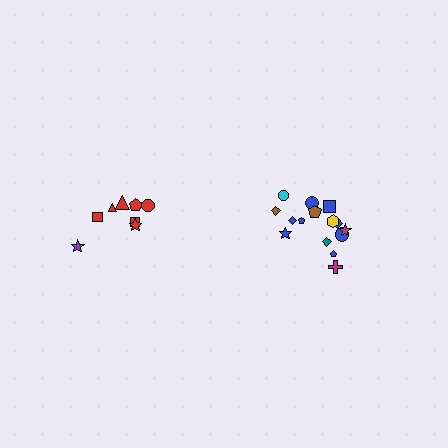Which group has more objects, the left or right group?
The right group.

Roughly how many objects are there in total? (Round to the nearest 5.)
Roughly 25 objects in total.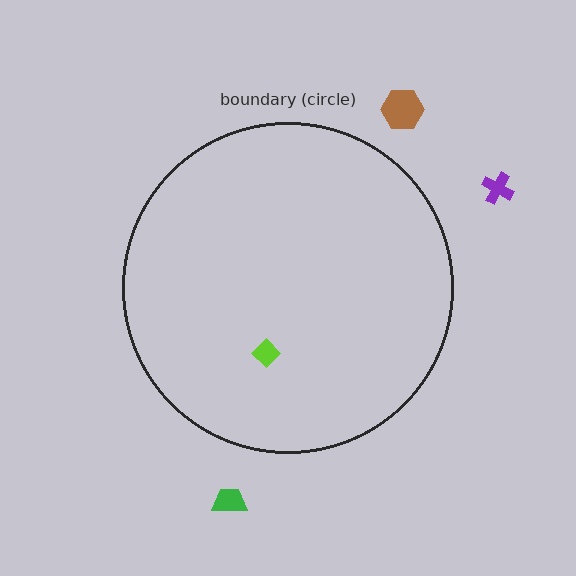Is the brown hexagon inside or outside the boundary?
Outside.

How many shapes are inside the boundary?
1 inside, 3 outside.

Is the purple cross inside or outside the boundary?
Outside.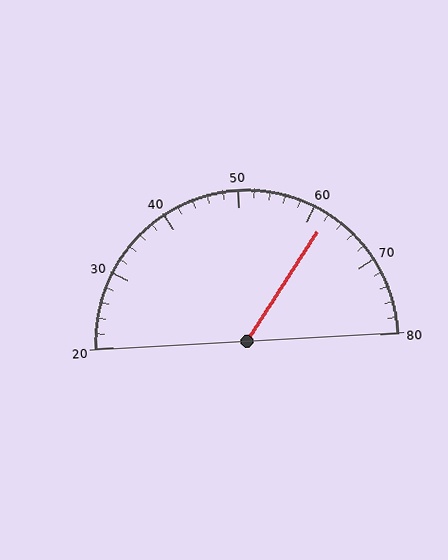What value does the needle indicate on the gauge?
The needle indicates approximately 62.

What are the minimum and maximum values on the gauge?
The gauge ranges from 20 to 80.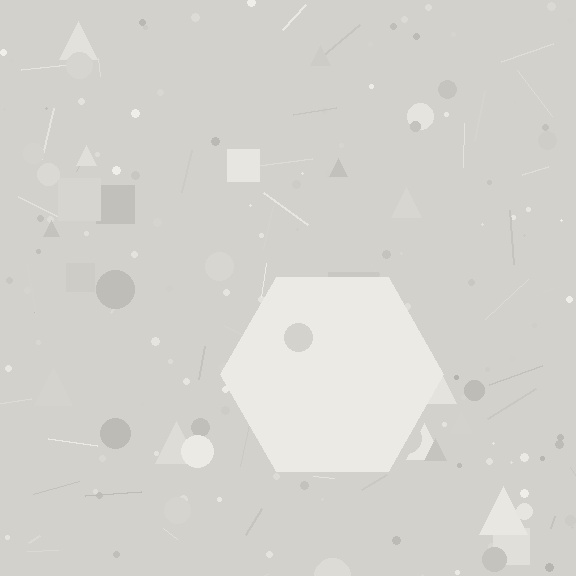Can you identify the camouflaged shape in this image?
The camouflaged shape is a hexagon.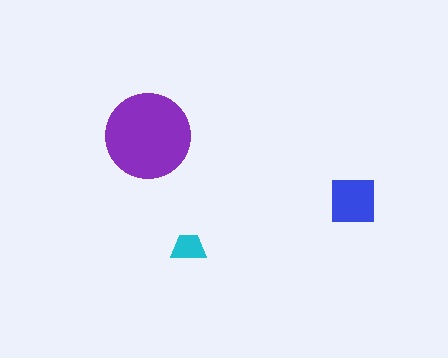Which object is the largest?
The purple circle.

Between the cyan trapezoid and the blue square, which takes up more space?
The blue square.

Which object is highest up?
The purple circle is topmost.